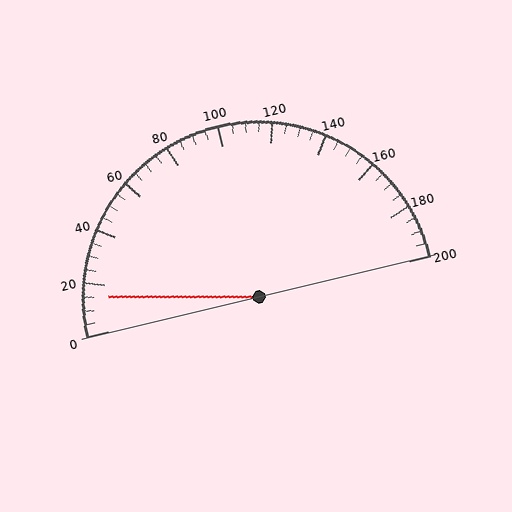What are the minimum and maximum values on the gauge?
The gauge ranges from 0 to 200.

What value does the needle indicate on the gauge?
The needle indicates approximately 15.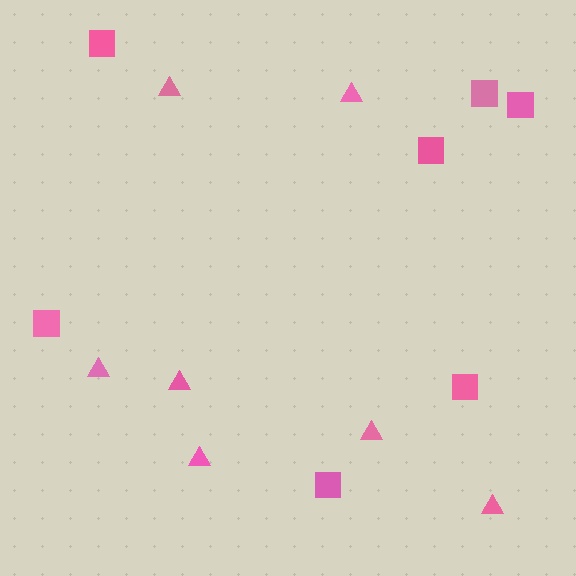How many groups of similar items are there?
There are 2 groups: one group of squares (7) and one group of triangles (7).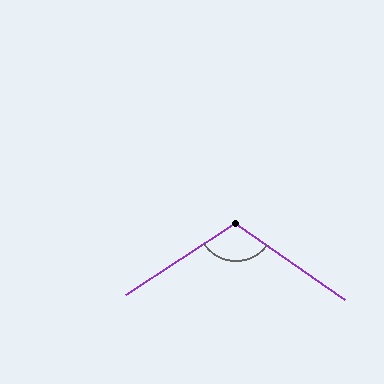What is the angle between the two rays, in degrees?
Approximately 112 degrees.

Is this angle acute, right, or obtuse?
It is obtuse.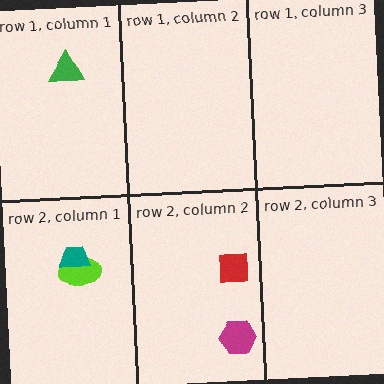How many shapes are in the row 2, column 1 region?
3.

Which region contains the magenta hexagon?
The row 2, column 2 region.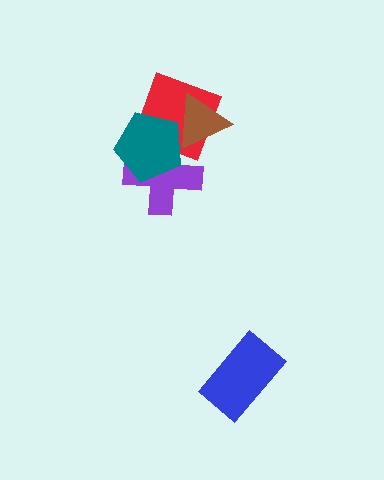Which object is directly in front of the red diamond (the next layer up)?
The teal pentagon is directly in front of the red diamond.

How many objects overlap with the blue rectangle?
0 objects overlap with the blue rectangle.